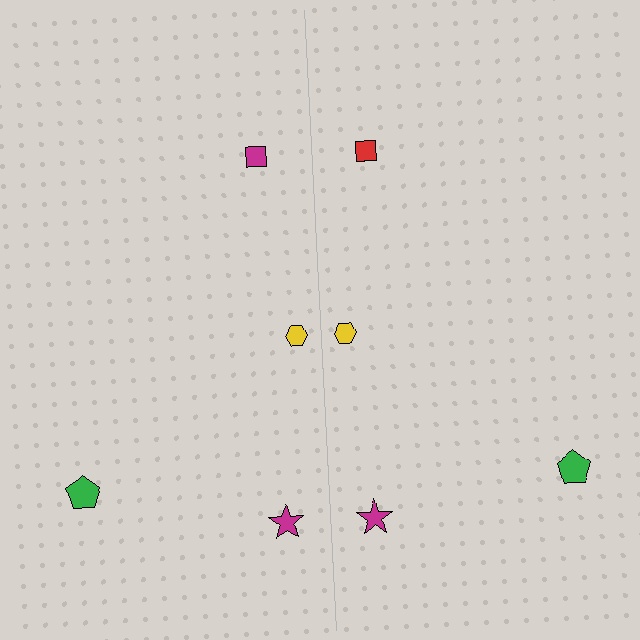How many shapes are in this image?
There are 8 shapes in this image.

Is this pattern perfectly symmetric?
No, the pattern is not perfectly symmetric. The red square on the right side breaks the symmetry — its mirror counterpart is magenta.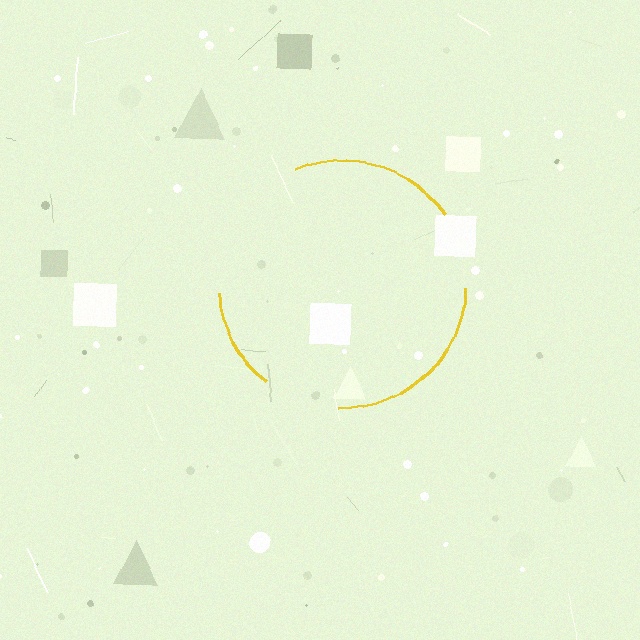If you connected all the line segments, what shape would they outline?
They would outline a circle.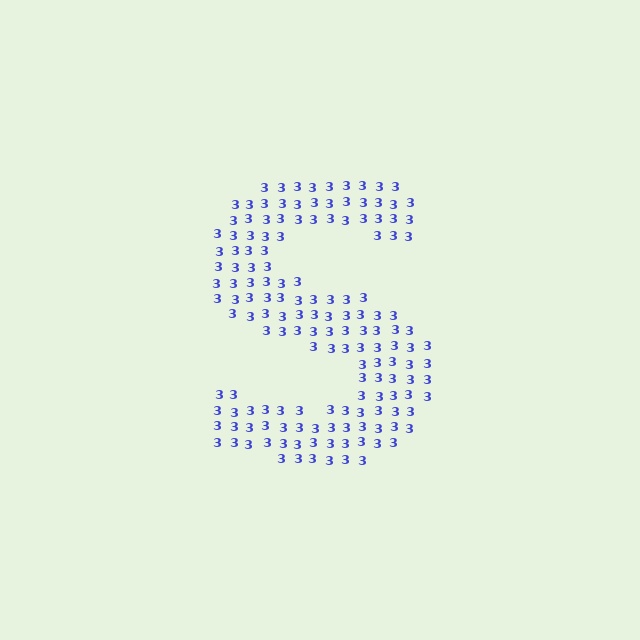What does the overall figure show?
The overall figure shows the letter S.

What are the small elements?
The small elements are digit 3's.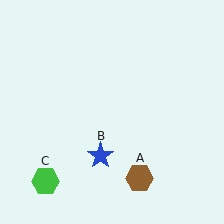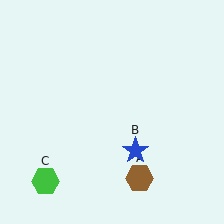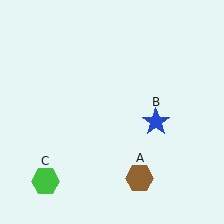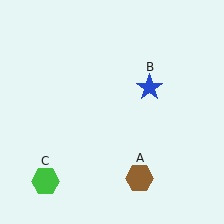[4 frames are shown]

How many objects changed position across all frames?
1 object changed position: blue star (object B).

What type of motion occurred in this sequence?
The blue star (object B) rotated counterclockwise around the center of the scene.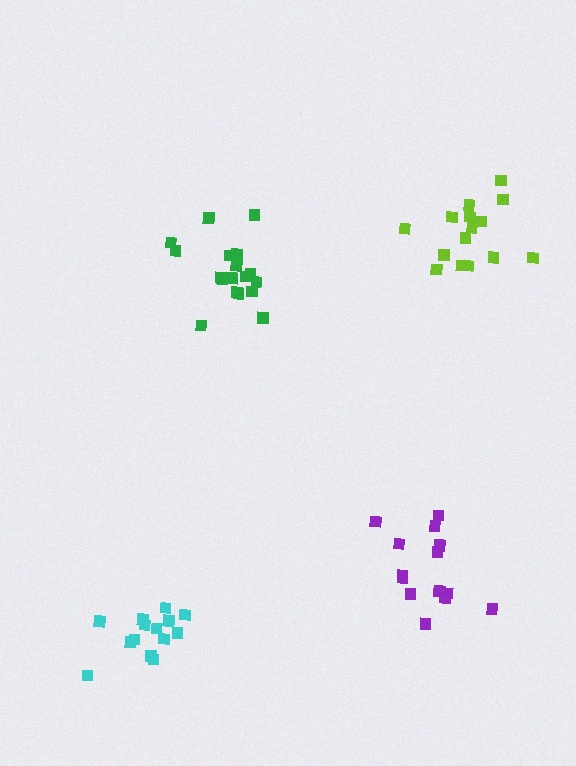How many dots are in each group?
Group 1: 18 dots, Group 2: 14 dots, Group 3: 14 dots, Group 4: 15 dots (61 total).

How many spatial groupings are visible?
There are 4 spatial groupings.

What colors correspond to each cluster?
The clusters are colored: green, cyan, purple, lime.